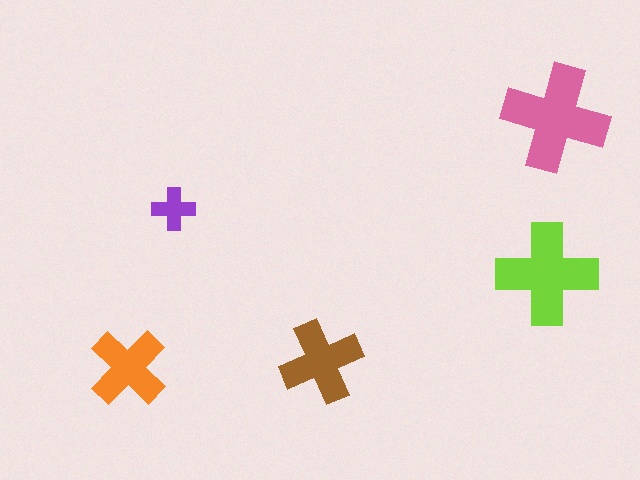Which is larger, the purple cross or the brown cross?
The brown one.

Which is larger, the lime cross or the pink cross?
The pink one.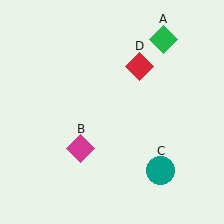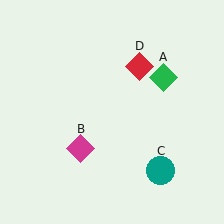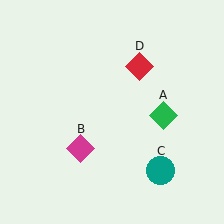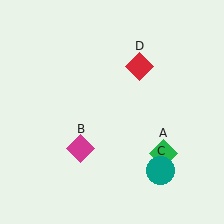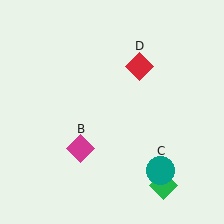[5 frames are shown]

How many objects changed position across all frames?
1 object changed position: green diamond (object A).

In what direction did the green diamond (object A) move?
The green diamond (object A) moved down.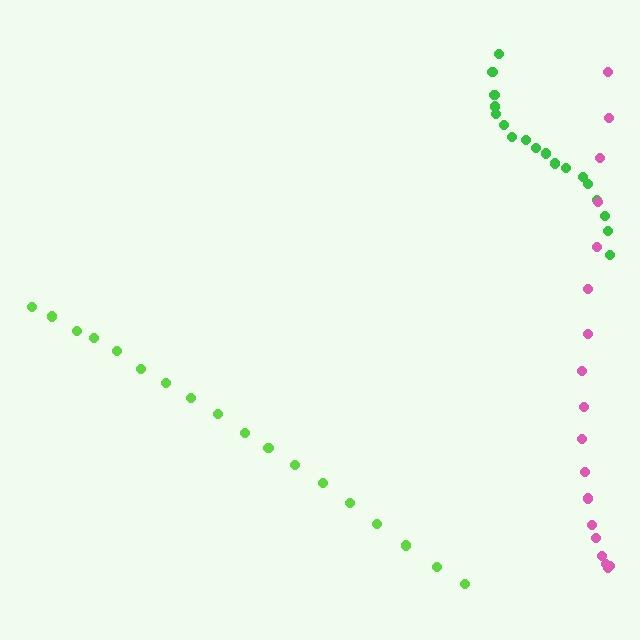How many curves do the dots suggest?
There are 3 distinct paths.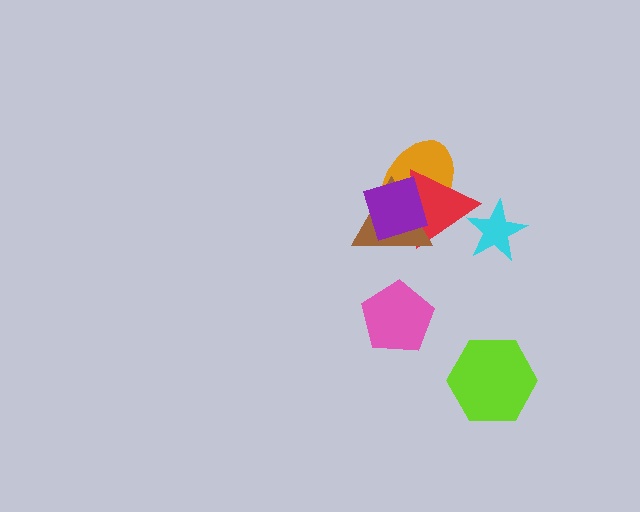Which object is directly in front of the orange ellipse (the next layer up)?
The red triangle is directly in front of the orange ellipse.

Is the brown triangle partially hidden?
Yes, it is partially covered by another shape.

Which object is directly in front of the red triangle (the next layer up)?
The brown triangle is directly in front of the red triangle.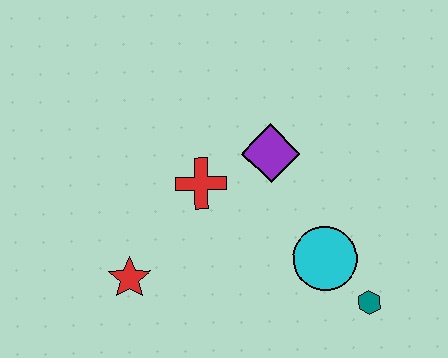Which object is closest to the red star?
The red cross is closest to the red star.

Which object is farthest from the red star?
The teal hexagon is farthest from the red star.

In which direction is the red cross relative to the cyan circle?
The red cross is to the left of the cyan circle.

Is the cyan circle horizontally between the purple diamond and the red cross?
No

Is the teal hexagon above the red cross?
No